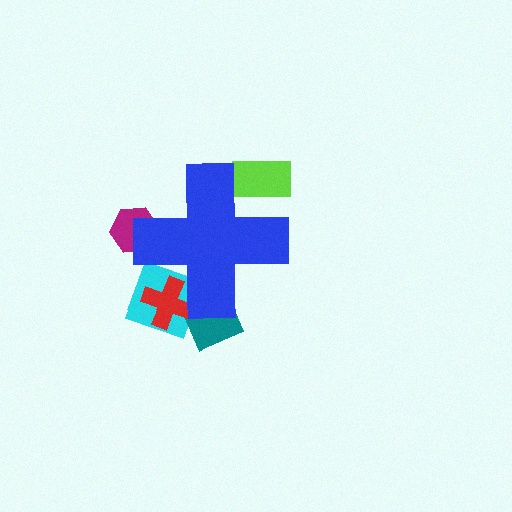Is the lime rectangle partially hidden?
Yes, the lime rectangle is partially hidden behind the blue cross.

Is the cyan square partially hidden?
Yes, the cyan square is partially hidden behind the blue cross.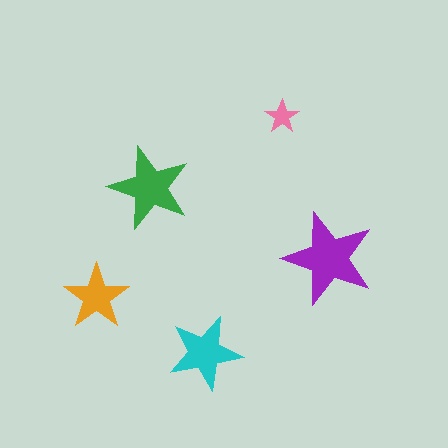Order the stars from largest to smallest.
the purple one, the green one, the cyan one, the orange one, the pink one.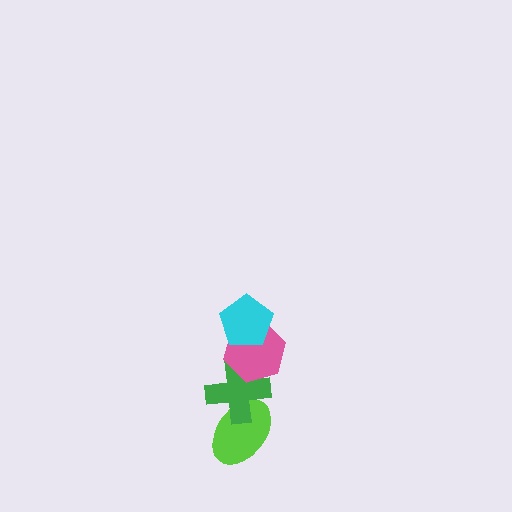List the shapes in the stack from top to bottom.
From top to bottom: the cyan pentagon, the pink hexagon, the green cross, the lime ellipse.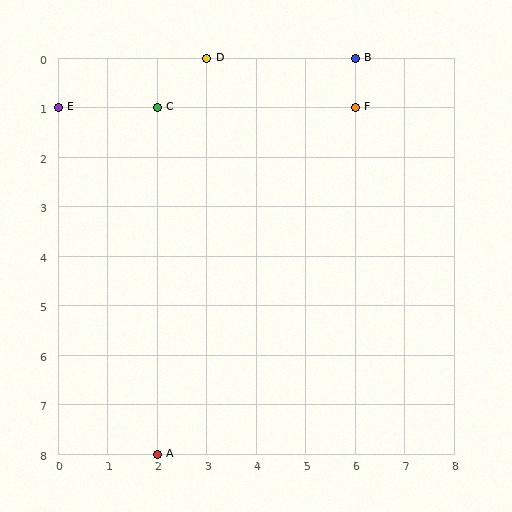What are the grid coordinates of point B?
Point B is at grid coordinates (6, 0).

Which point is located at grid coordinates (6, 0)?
Point B is at (6, 0).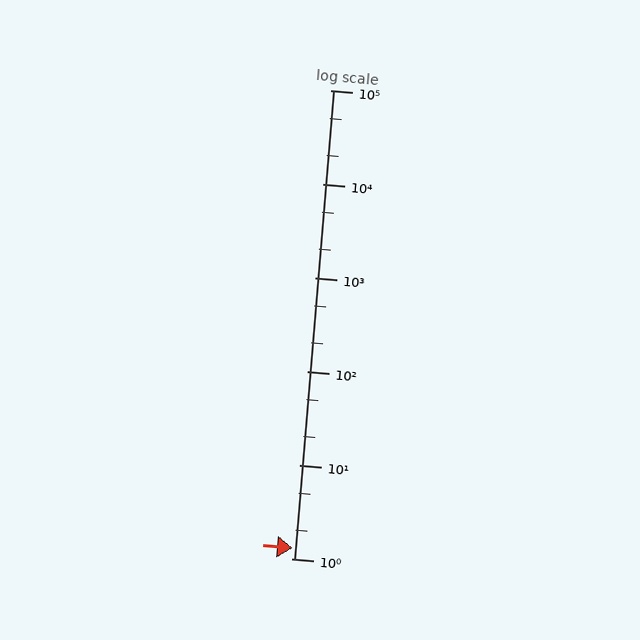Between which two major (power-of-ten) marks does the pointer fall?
The pointer is between 1 and 10.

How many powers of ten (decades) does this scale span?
The scale spans 5 decades, from 1 to 100000.